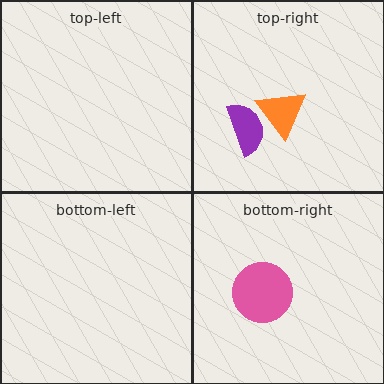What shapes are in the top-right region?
The purple semicircle, the orange triangle.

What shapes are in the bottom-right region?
The pink circle.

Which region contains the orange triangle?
The top-right region.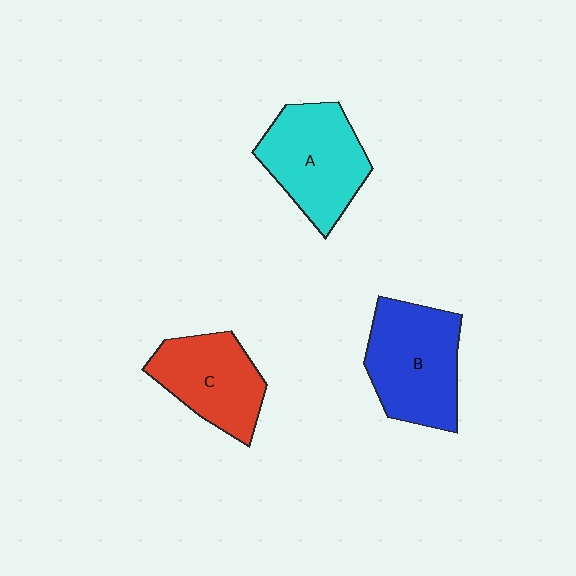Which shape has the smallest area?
Shape C (red).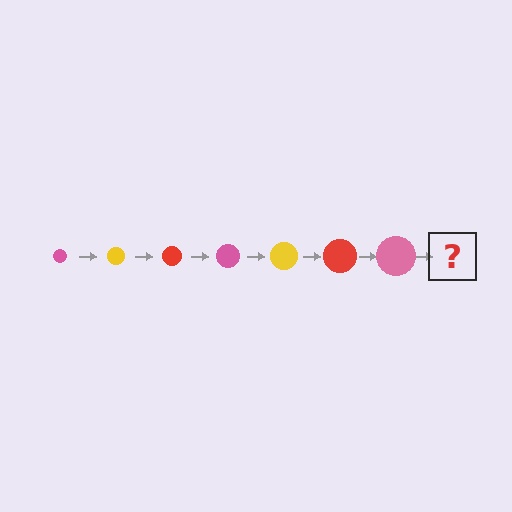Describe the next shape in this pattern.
It should be a yellow circle, larger than the previous one.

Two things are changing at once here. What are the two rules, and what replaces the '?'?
The two rules are that the circle grows larger each step and the color cycles through pink, yellow, and red. The '?' should be a yellow circle, larger than the previous one.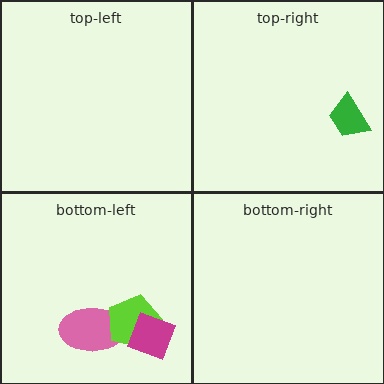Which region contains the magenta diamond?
The bottom-left region.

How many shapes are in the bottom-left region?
3.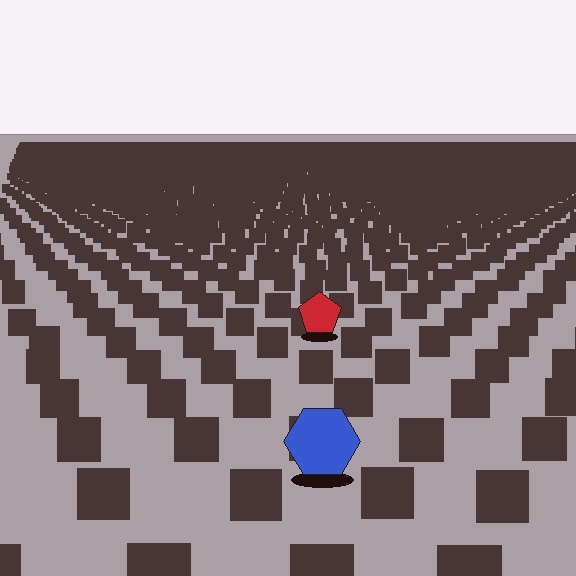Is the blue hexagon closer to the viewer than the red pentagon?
Yes. The blue hexagon is closer — you can tell from the texture gradient: the ground texture is coarser near it.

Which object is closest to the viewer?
The blue hexagon is closest. The texture marks near it are larger and more spread out.